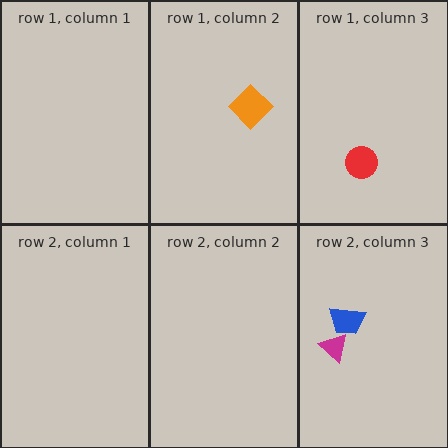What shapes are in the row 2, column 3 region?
The magenta triangle, the blue trapezoid.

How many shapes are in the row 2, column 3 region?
2.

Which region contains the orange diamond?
The row 1, column 2 region.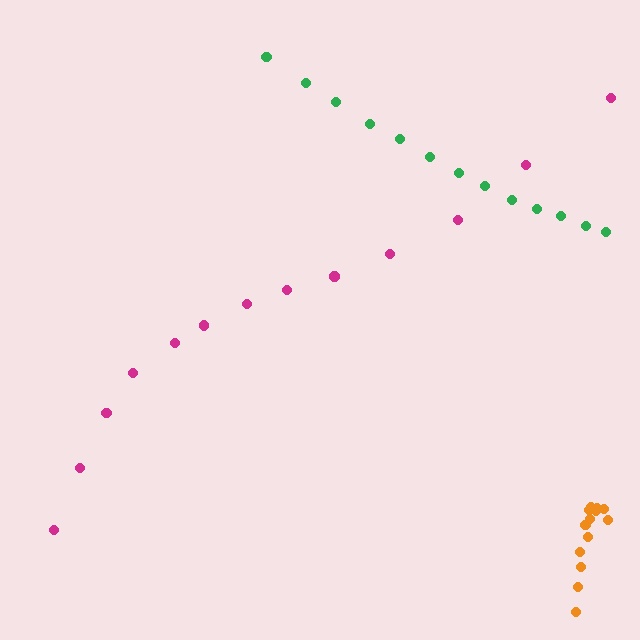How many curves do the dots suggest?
There are 3 distinct paths.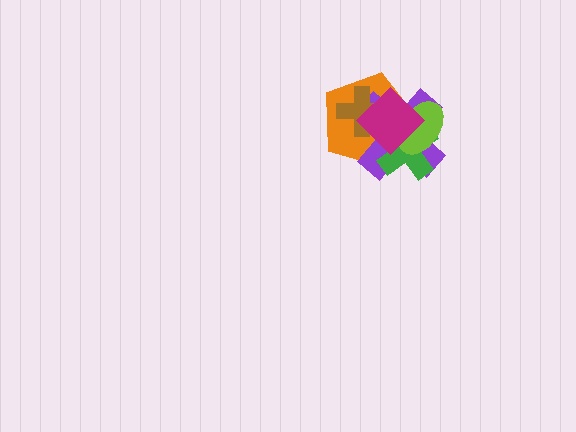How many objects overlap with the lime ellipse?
4 objects overlap with the lime ellipse.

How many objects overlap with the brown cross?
3 objects overlap with the brown cross.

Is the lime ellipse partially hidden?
Yes, it is partially covered by another shape.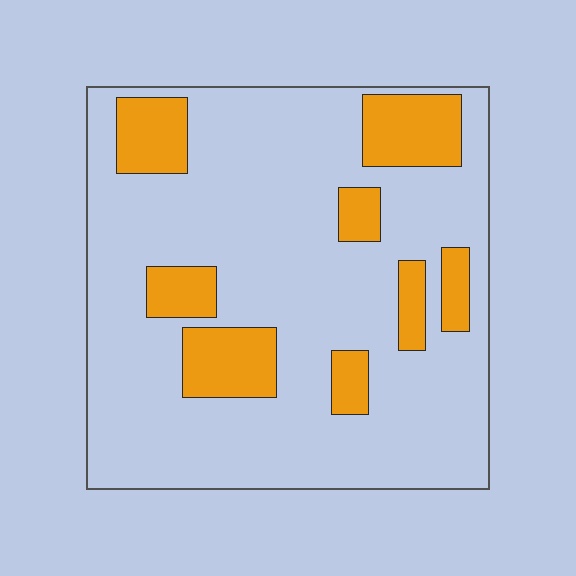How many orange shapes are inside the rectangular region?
8.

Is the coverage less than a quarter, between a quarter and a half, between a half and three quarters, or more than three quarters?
Less than a quarter.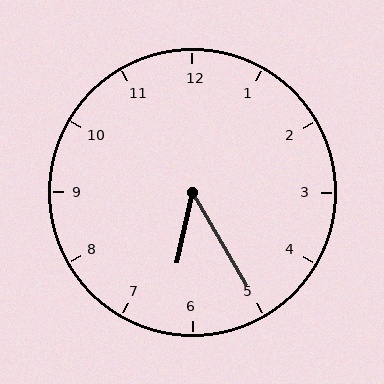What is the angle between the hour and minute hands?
Approximately 42 degrees.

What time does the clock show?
6:25.